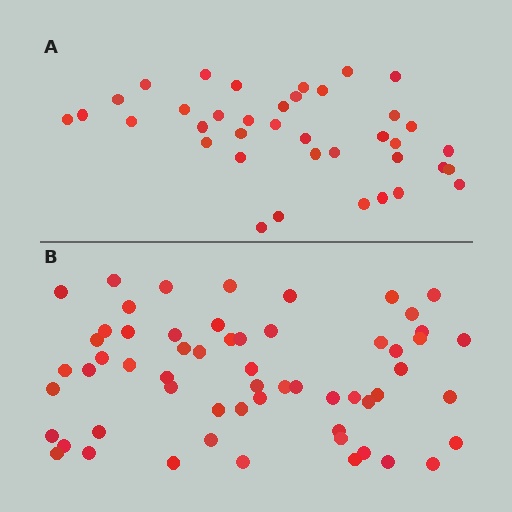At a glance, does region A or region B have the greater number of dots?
Region B (the bottom region) has more dots.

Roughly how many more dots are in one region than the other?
Region B has approximately 20 more dots than region A.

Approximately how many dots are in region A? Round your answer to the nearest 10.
About 40 dots. (The exact count is 38, which rounds to 40.)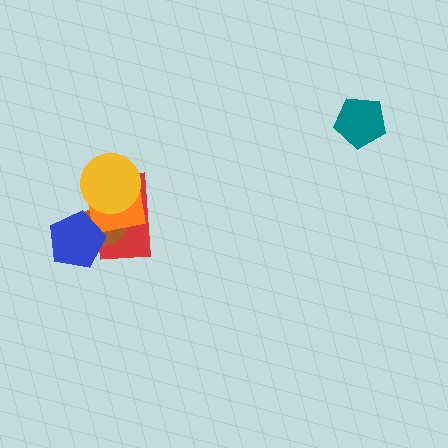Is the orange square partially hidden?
Yes, it is partially covered by another shape.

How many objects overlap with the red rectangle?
4 objects overlap with the red rectangle.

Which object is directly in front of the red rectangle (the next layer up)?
The brown ellipse is directly in front of the red rectangle.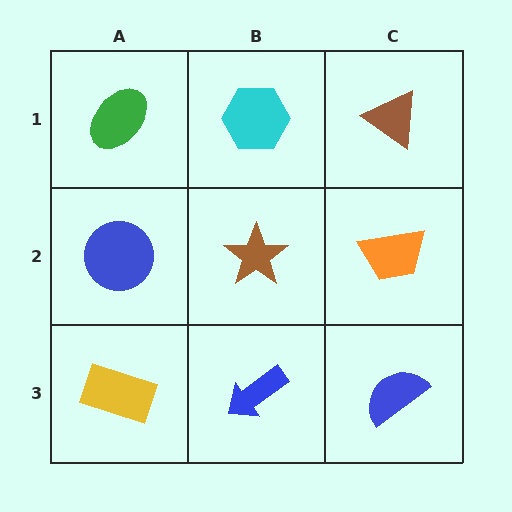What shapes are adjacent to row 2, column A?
A green ellipse (row 1, column A), a yellow rectangle (row 3, column A), a brown star (row 2, column B).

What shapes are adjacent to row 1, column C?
An orange trapezoid (row 2, column C), a cyan hexagon (row 1, column B).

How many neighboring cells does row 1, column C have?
2.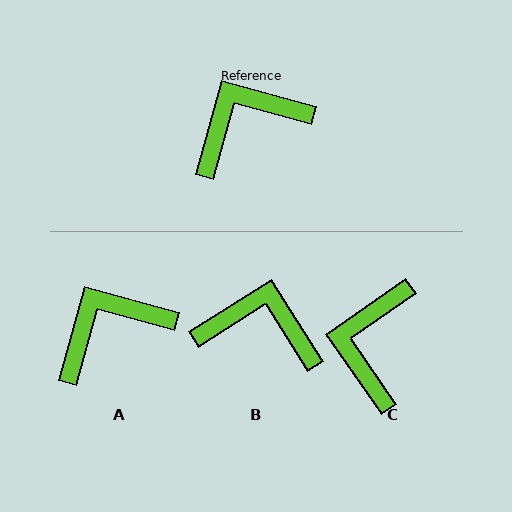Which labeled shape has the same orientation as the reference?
A.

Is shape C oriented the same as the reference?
No, it is off by about 50 degrees.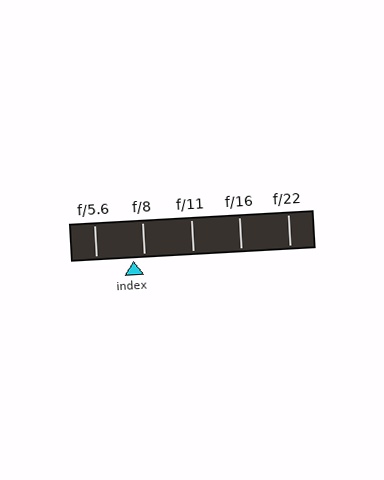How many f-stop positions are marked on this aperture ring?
There are 5 f-stop positions marked.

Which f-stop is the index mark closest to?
The index mark is closest to f/8.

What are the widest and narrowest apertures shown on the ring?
The widest aperture shown is f/5.6 and the narrowest is f/22.